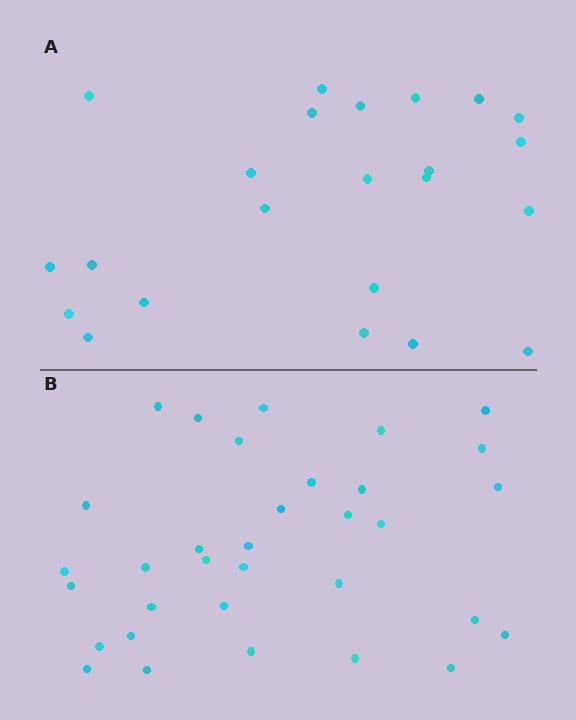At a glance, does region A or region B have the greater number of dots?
Region B (the bottom region) has more dots.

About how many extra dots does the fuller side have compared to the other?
Region B has roughly 10 or so more dots than region A.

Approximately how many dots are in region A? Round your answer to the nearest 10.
About 20 dots. (The exact count is 23, which rounds to 20.)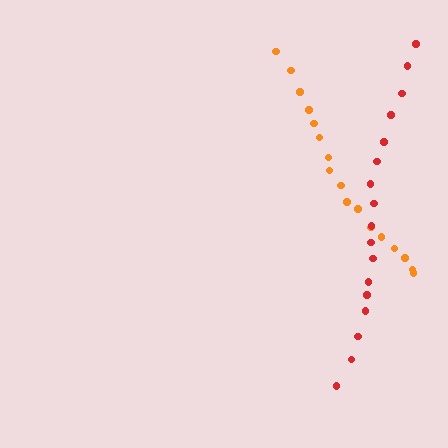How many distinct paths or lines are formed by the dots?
There are 2 distinct paths.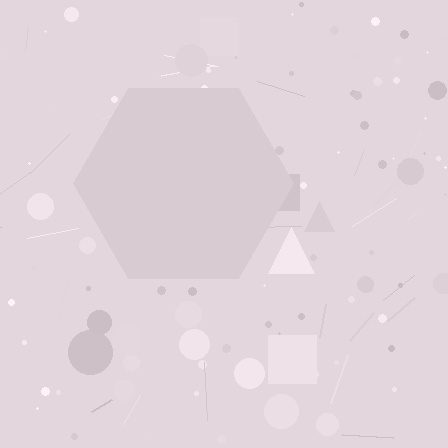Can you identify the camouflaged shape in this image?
The camouflaged shape is a hexagon.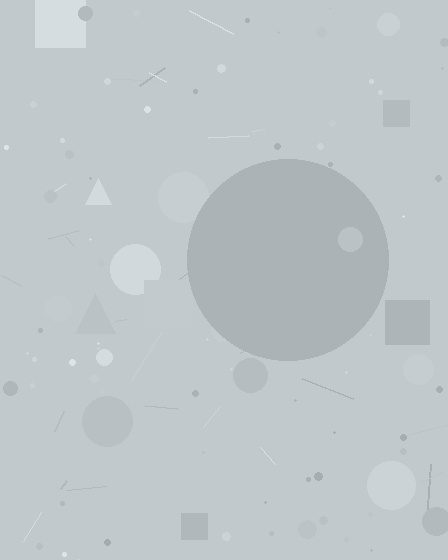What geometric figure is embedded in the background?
A circle is embedded in the background.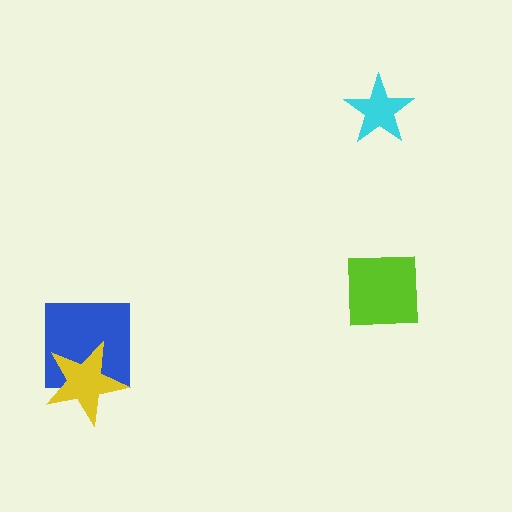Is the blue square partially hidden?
Yes, it is partially covered by another shape.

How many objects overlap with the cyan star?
0 objects overlap with the cyan star.